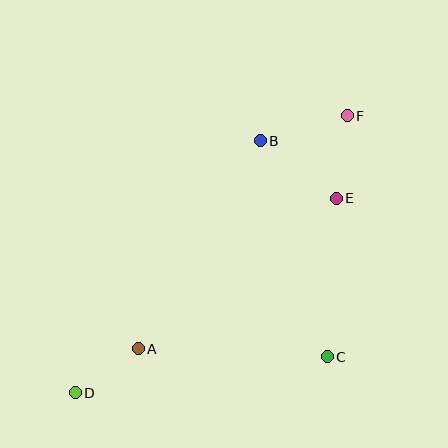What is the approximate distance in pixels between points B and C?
The distance between B and C is approximately 226 pixels.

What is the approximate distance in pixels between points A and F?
The distance between A and F is approximately 313 pixels.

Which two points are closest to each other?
Points A and D are closest to each other.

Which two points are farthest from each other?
Points D and F are farthest from each other.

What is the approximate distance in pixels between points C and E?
The distance between C and E is approximately 158 pixels.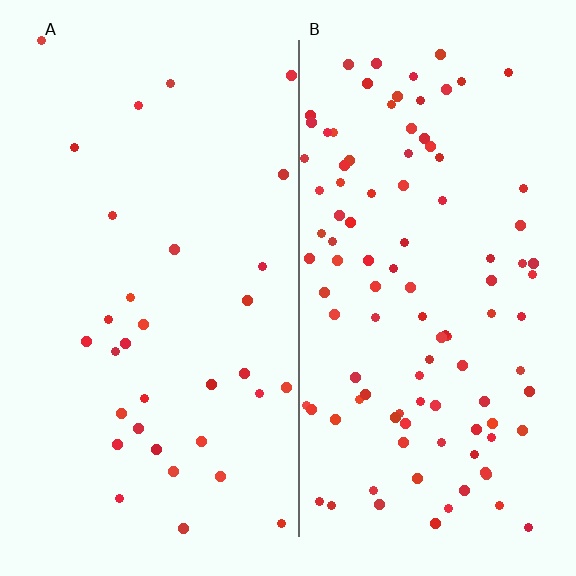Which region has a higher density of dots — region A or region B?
B (the right).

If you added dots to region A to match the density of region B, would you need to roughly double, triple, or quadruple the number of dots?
Approximately triple.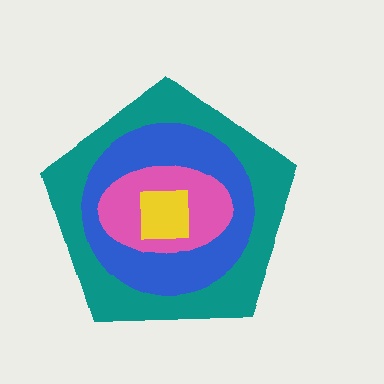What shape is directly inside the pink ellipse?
The yellow square.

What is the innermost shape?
The yellow square.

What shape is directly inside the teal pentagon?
The blue circle.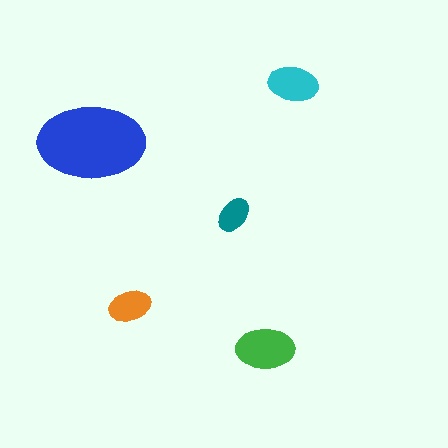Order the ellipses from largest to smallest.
the blue one, the green one, the cyan one, the orange one, the teal one.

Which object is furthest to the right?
The cyan ellipse is rightmost.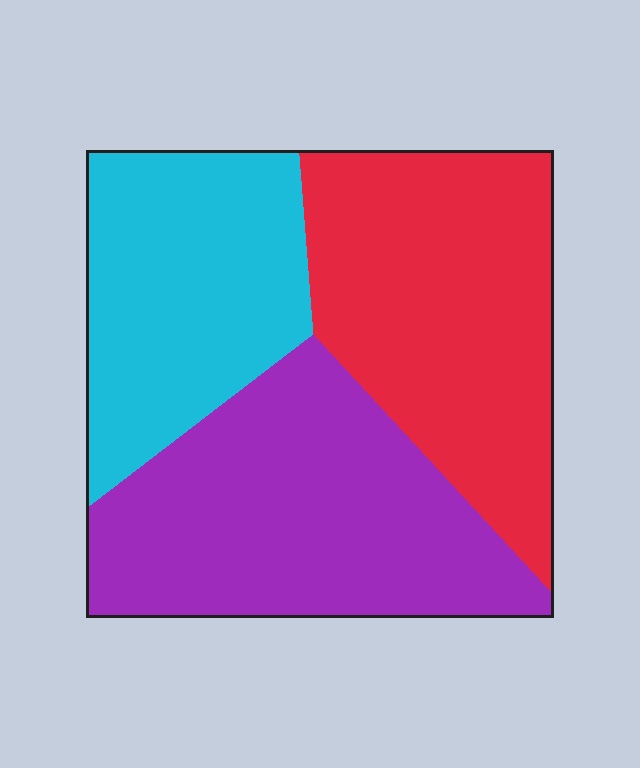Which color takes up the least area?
Cyan, at roughly 30%.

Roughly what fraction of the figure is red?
Red covers roughly 35% of the figure.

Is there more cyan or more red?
Red.